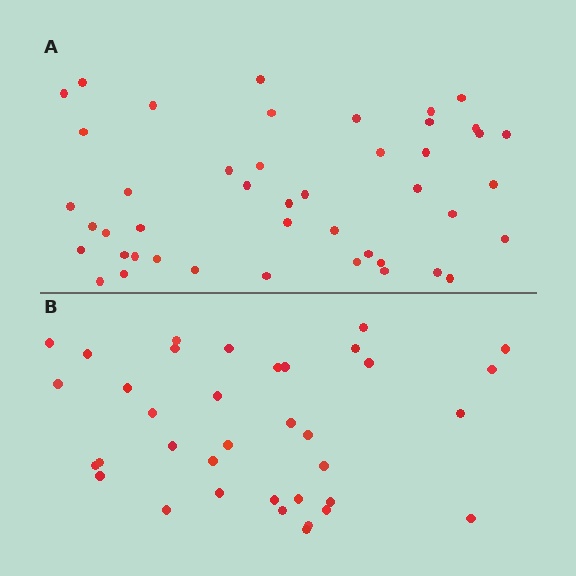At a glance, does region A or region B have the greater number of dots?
Region A (the top region) has more dots.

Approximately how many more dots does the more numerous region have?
Region A has roughly 8 or so more dots than region B.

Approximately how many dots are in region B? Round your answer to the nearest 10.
About 40 dots. (The exact count is 36, which rounds to 40.)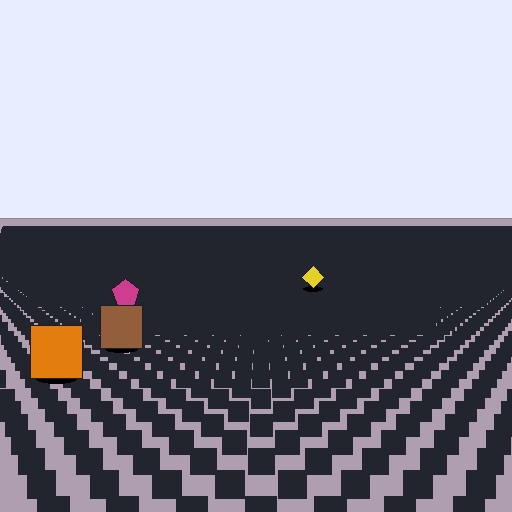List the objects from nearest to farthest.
From nearest to farthest: the orange square, the brown square, the magenta pentagon, the yellow diamond.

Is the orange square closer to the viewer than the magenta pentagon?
Yes. The orange square is closer — you can tell from the texture gradient: the ground texture is coarser near it.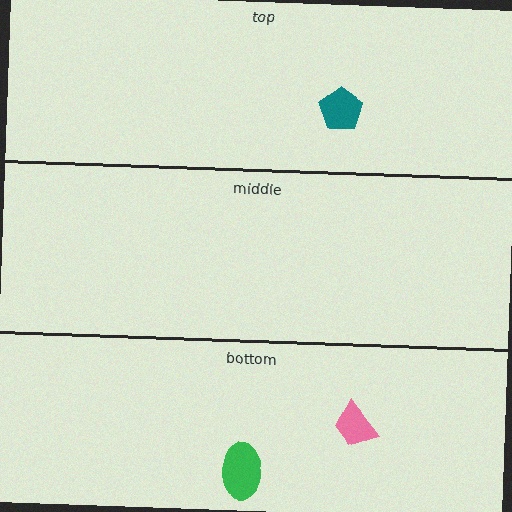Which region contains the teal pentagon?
The top region.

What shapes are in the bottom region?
The pink trapezoid, the green ellipse.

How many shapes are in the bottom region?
2.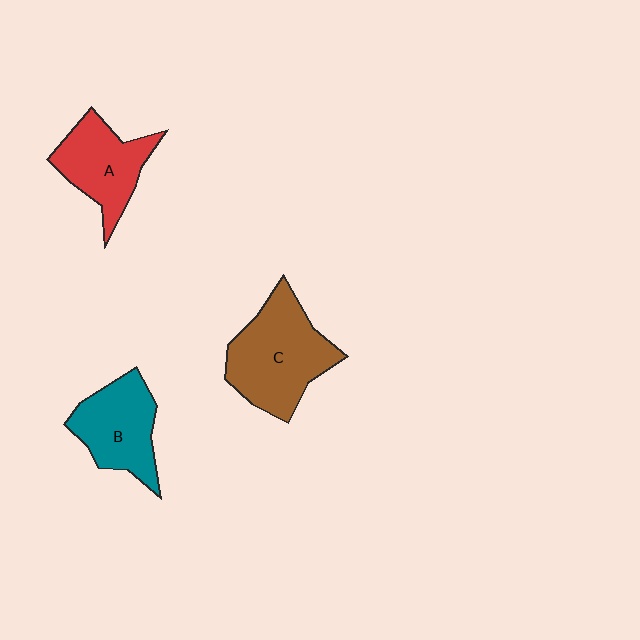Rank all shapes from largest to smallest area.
From largest to smallest: C (brown), B (teal), A (red).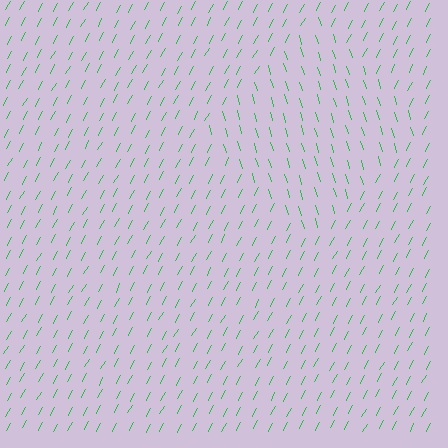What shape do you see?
I see a diamond.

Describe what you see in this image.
The image is filled with small green line segments. A diamond region in the image has lines oriented differently from the surrounding lines, creating a visible texture boundary.